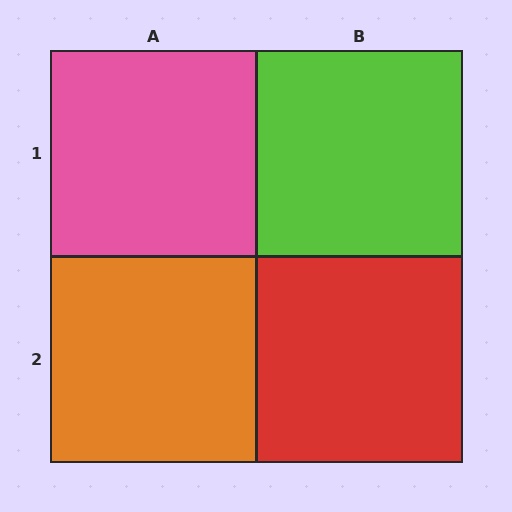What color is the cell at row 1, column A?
Pink.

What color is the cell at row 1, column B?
Lime.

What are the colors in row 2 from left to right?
Orange, red.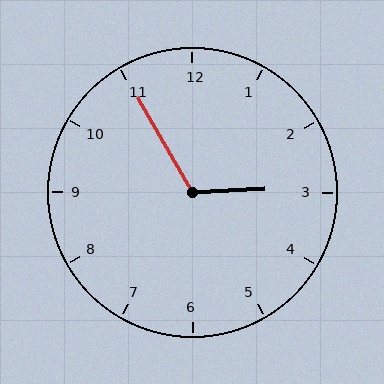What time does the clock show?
2:55.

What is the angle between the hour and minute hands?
Approximately 118 degrees.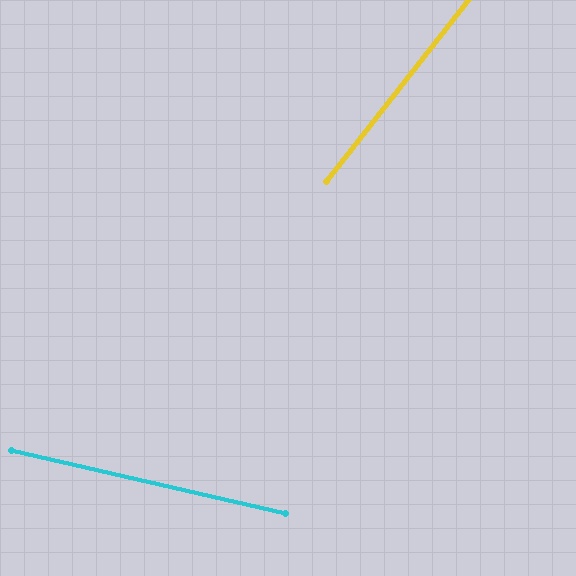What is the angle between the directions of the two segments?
Approximately 65 degrees.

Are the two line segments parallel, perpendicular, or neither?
Neither parallel nor perpendicular — they differ by about 65°.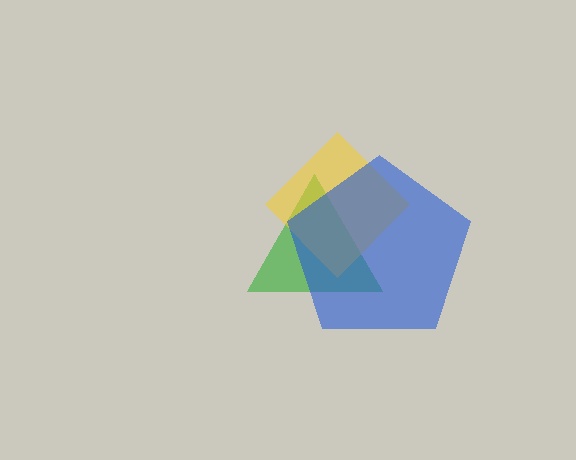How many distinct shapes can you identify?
There are 3 distinct shapes: a green triangle, a yellow diamond, a blue pentagon.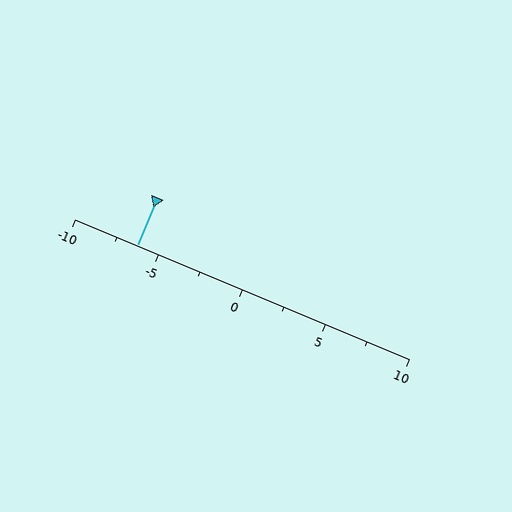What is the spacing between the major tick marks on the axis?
The major ticks are spaced 5 apart.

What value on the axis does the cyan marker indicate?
The marker indicates approximately -6.2.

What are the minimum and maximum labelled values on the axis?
The axis runs from -10 to 10.